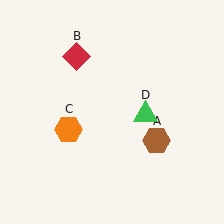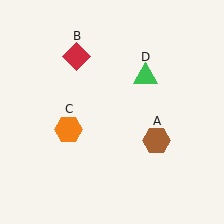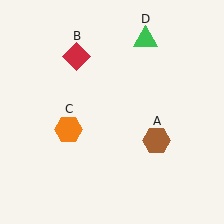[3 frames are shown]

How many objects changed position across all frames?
1 object changed position: green triangle (object D).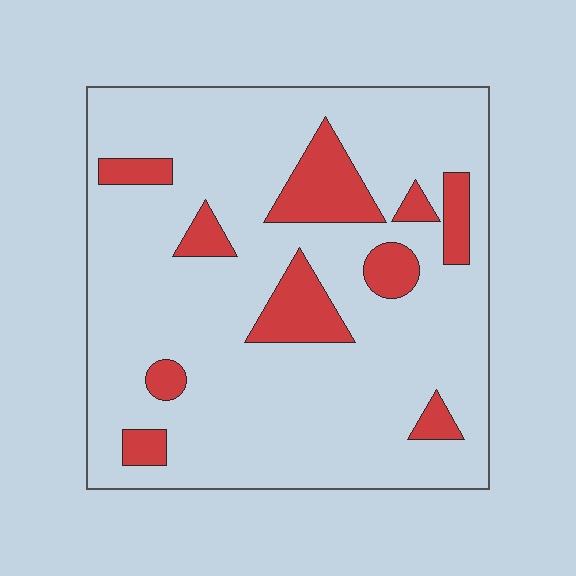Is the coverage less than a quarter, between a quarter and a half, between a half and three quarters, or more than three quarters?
Less than a quarter.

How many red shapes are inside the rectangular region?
10.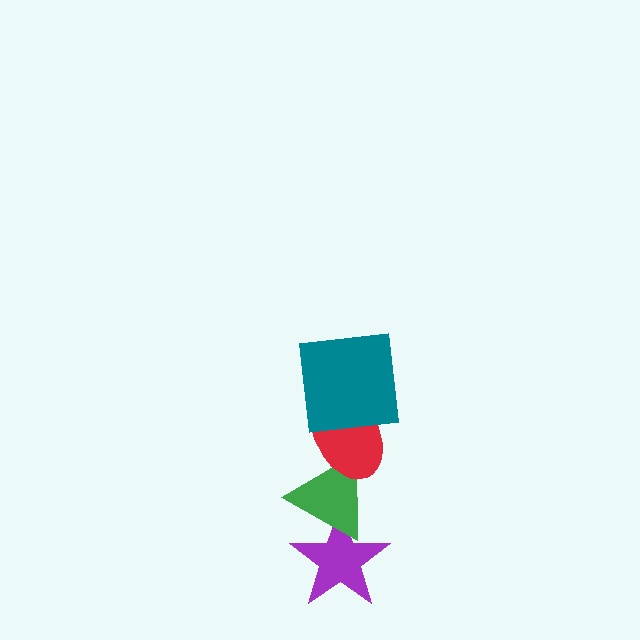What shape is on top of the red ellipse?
The teal square is on top of the red ellipse.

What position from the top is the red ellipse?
The red ellipse is 2nd from the top.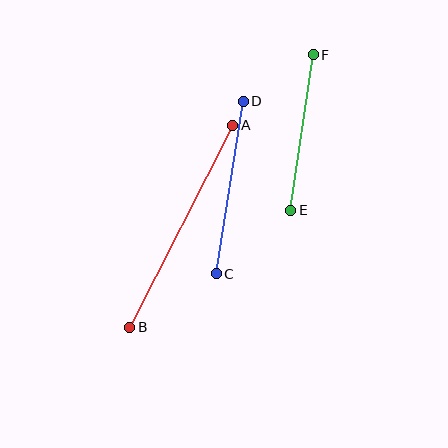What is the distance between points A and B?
The distance is approximately 227 pixels.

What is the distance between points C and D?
The distance is approximately 175 pixels.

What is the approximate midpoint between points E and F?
The midpoint is at approximately (302, 133) pixels.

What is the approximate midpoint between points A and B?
The midpoint is at approximately (181, 226) pixels.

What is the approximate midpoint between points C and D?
The midpoint is at approximately (230, 187) pixels.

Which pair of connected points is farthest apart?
Points A and B are farthest apart.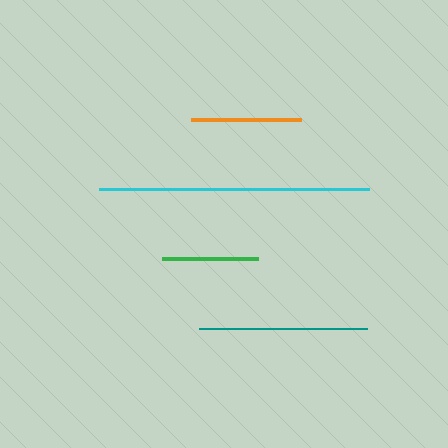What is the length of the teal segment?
The teal segment is approximately 168 pixels long.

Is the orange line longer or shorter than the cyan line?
The cyan line is longer than the orange line.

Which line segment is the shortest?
The green line is the shortest at approximately 96 pixels.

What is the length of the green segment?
The green segment is approximately 96 pixels long.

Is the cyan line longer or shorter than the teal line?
The cyan line is longer than the teal line.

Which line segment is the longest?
The cyan line is the longest at approximately 270 pixels.